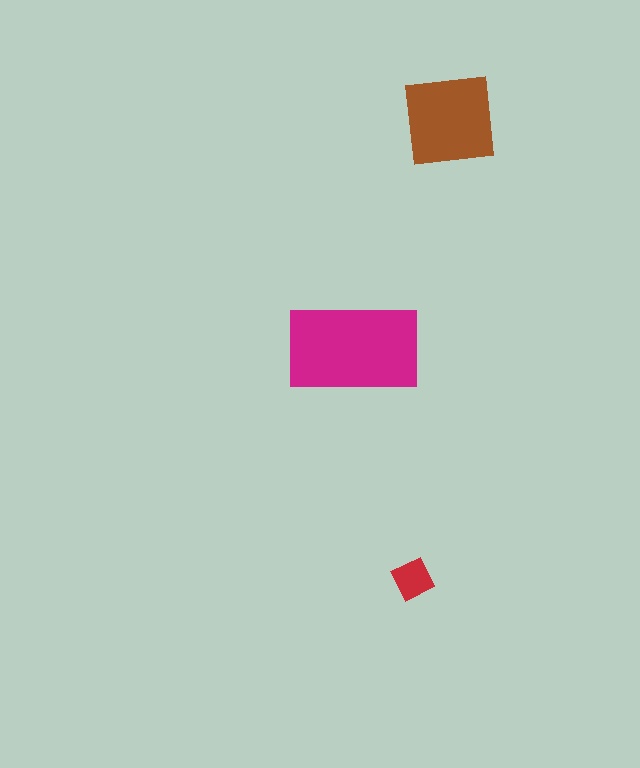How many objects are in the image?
There are 3 objects in the image.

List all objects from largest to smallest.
The magenta rectangle, the brown square, the red square.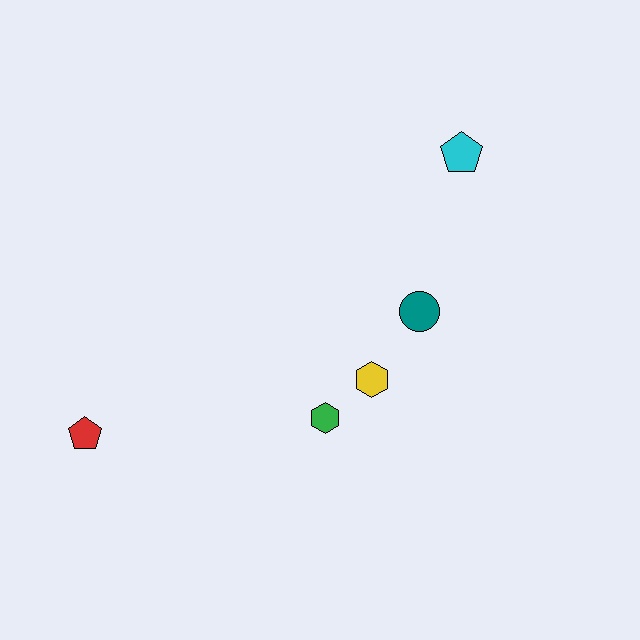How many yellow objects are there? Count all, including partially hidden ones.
There is 1 yellow object.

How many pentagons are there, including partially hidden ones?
There are 2 pentagons.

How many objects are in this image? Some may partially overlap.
There are 5 objects.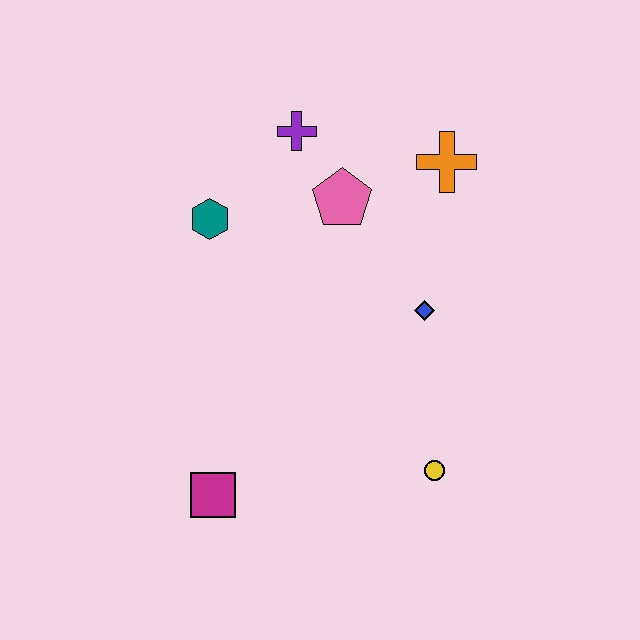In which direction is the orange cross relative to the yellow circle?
The orange cross is above the yellow circle.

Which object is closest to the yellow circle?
The blue diamond is closest to the yellow circle.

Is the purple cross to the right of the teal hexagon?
Yes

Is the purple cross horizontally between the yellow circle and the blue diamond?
No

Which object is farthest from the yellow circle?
The purple cross is farthest from the yellow circle.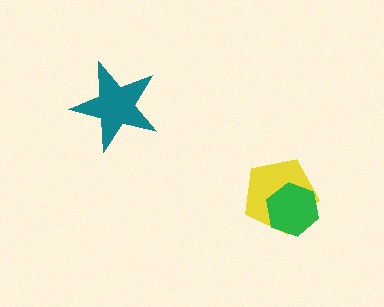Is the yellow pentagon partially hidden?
Yes, it is partially covered by another shape.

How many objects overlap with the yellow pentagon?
1 object overlaps with the yellow pentagon.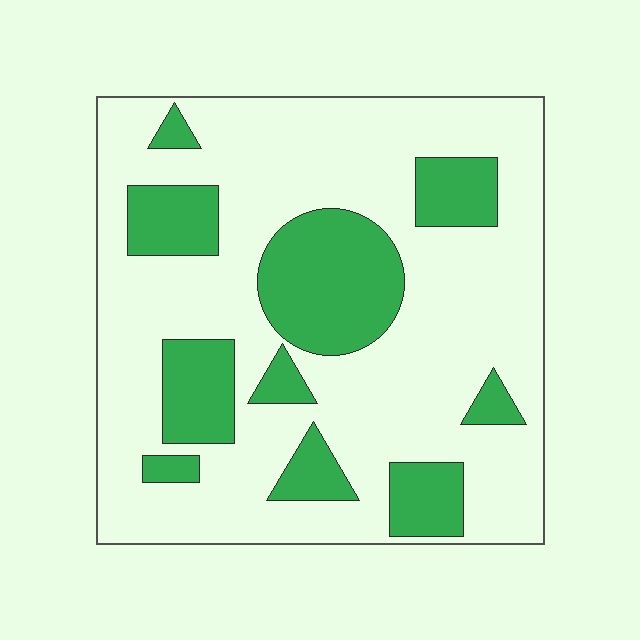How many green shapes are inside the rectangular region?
10.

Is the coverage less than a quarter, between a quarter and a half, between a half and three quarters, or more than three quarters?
Between a quarter and a half.